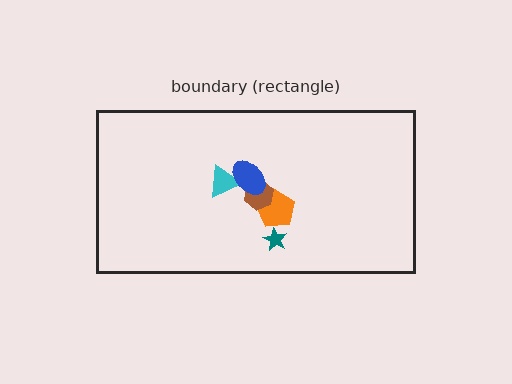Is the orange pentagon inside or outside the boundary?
Inside.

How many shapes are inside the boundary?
5 inside, 0 outside.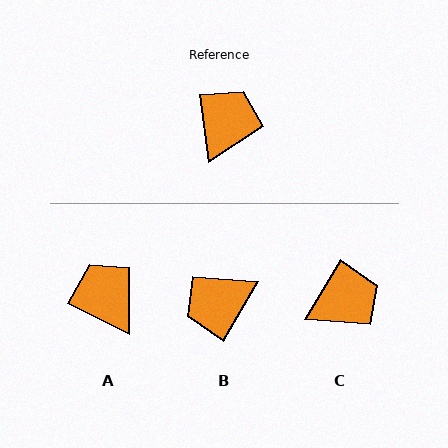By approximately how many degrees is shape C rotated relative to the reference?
Approximately 39 degrees clockwise.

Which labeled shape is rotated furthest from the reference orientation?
B, about 142 degrees away.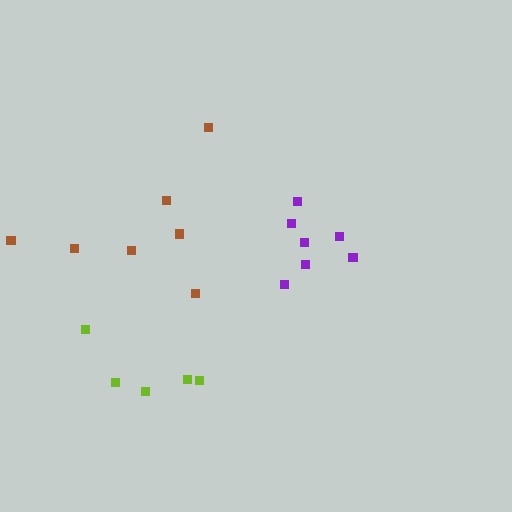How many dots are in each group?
Group 1: 7 dots, Group 2: 7 dots, Group 3: 5 dots (19 total).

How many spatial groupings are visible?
There are 3 spatial groupings.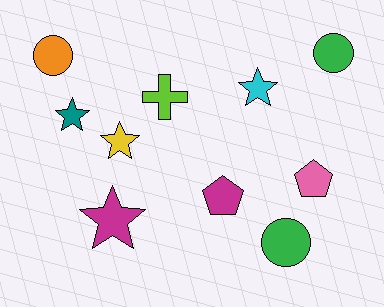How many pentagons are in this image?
There are 2 pentagons.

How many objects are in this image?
There are 10 objects.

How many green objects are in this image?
There are 2 green objects.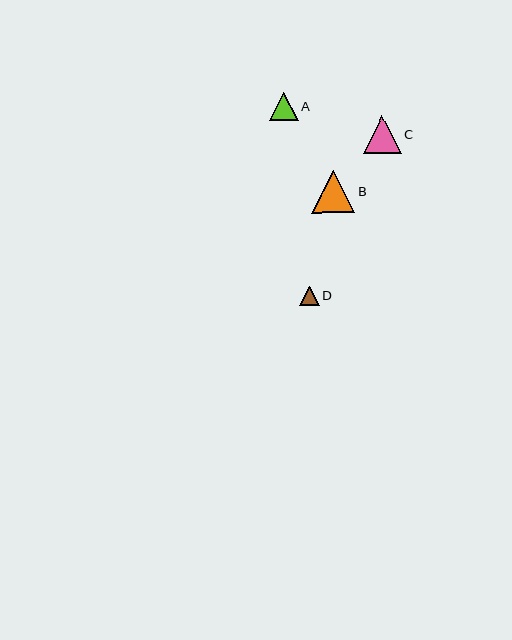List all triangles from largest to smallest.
From largest to smallest: B, C, A, D.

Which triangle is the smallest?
Triangle D is the smallest with a size of approximately 20 pixels.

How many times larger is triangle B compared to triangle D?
Triangle B is approximately 2.2 times the size of triangle D.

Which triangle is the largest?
Triangle B is the largest with a size of approximately 43 pixels.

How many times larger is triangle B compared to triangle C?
Triangle B is approximately 1.1 times the size of triangle C.